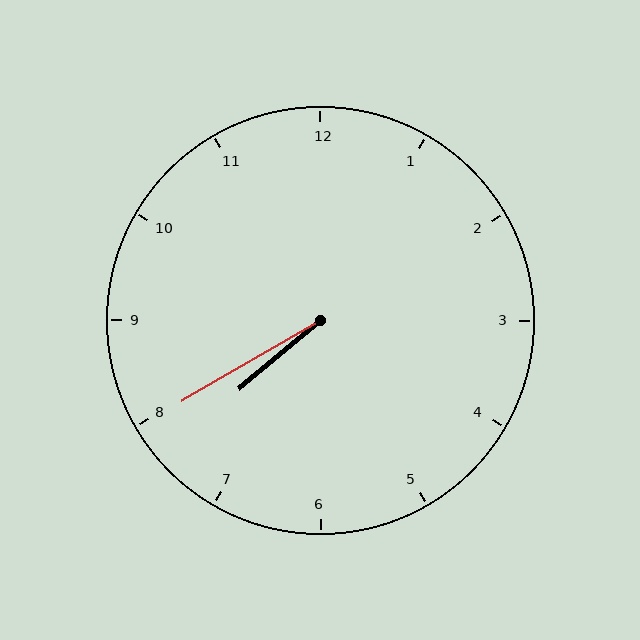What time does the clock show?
7:40.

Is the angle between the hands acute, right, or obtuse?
It is acute.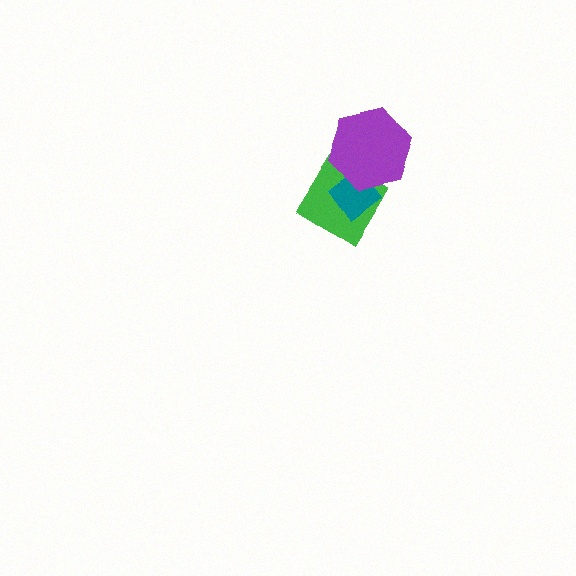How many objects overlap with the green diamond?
2 objects overlap with the green diamond.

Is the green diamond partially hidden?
Yes, it is partially covered by another shape.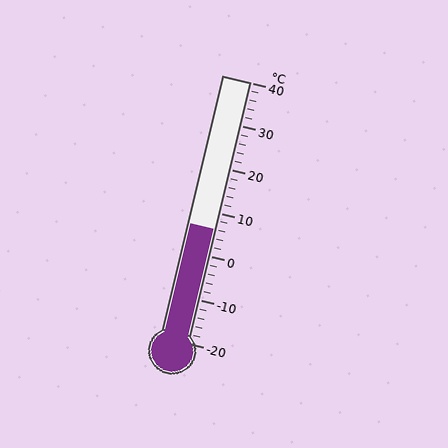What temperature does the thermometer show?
The thermometer shows approximately 6°C.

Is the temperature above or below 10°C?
The temperature is below 10°C.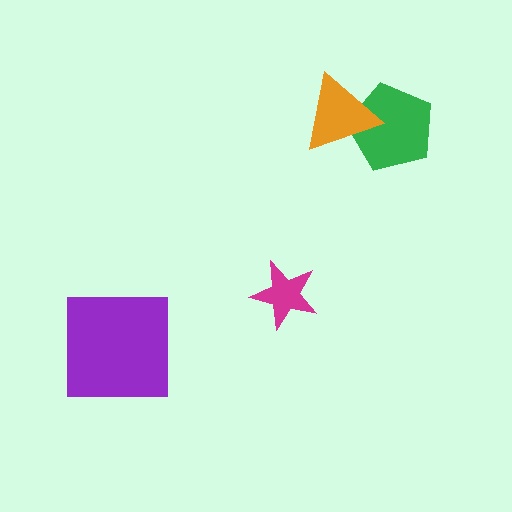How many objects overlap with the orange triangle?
1 object overlaps with the orange triangle.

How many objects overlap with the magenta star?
0 objects overlap with the magenta star.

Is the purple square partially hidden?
No, no other shape covers it.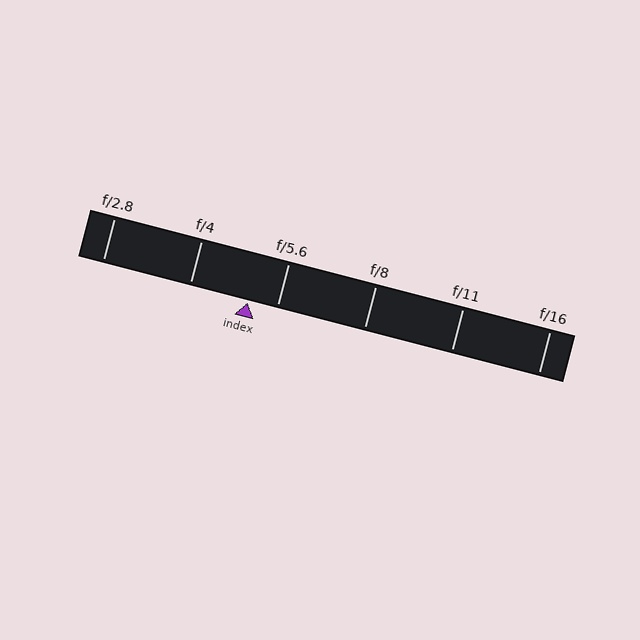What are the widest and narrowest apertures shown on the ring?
The widest aperture shown is f/2.8 and the narrowest is f/16.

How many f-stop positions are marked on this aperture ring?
There are 6 f-stop positions marked.